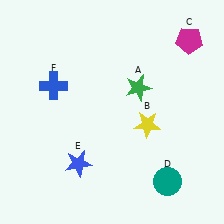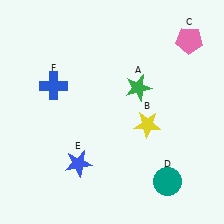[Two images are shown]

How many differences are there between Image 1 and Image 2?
There is 1 difference between the two images.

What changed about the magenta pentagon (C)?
In Image 1, C is magenta. In Image 2, it changed to pink.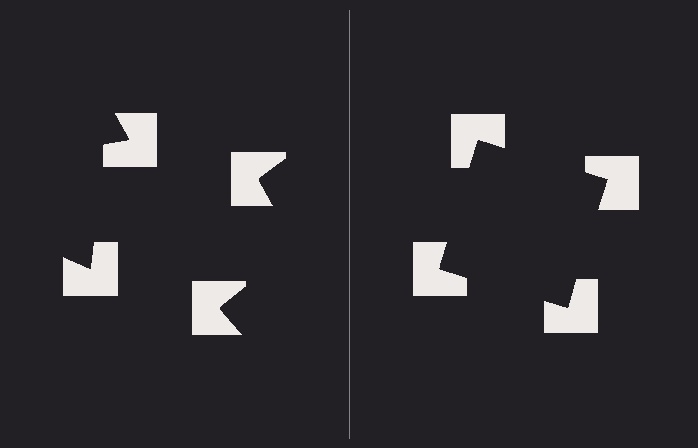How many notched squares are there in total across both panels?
8 — 4 on each side.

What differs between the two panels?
The notched squares are positioned identically on both sides; only the wedge orientations differ. On the right they align to a square; on the left they are misaligned.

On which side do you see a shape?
An illusory square appears on the right side. On the left side the wedge cuts are rotated, so no coherent shape forms.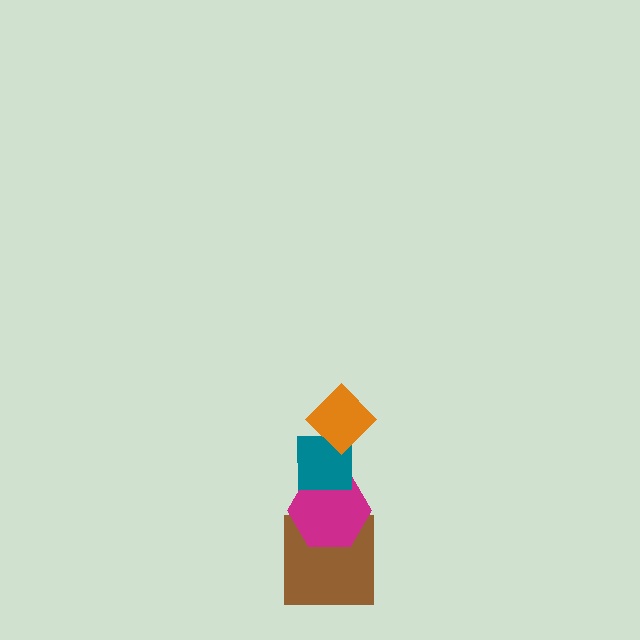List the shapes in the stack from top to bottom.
From top to bottom: the orange diamond, the teal square, the magenta hexagon, the brown square.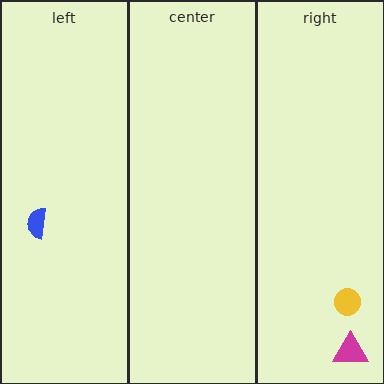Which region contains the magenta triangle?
The right region.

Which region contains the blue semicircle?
The left region.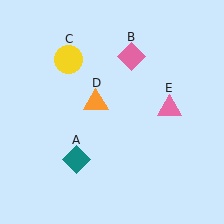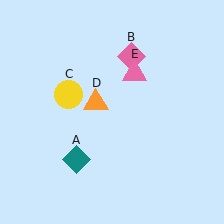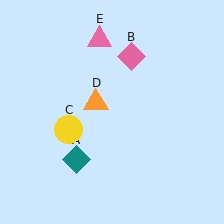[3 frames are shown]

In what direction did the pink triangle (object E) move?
The pink triangle (object E) moved up and to the left.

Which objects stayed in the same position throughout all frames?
Teal diamond (object A) and pink diamond (object B) and orange triangle (object D) remained stationary.